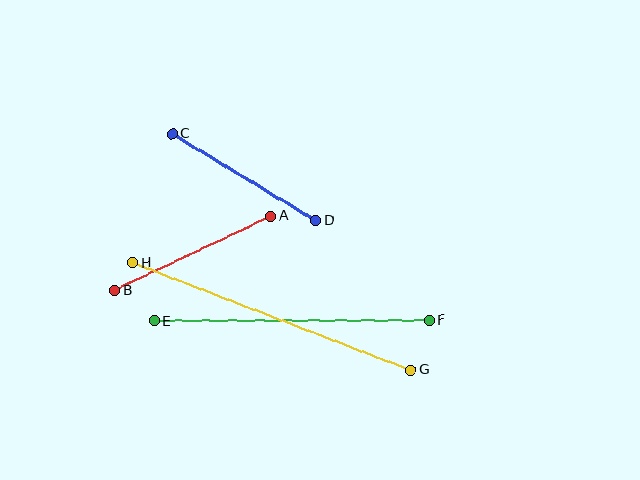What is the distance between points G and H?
The distance is approximately 298 pixels.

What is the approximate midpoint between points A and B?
The midpoint is at approximately (193, 253) pixels.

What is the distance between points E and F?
The distance is approximately 275 pixels.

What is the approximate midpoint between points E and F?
The midpoint is at approximately (292, 321) pixels.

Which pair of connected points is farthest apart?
Points G and H are farthest apart.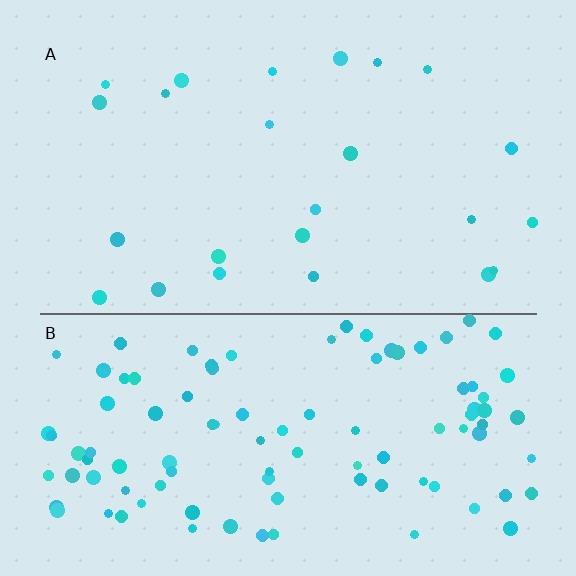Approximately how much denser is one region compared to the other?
Approximately 4.3× — region B over region A.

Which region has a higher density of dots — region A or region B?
B (the bottom).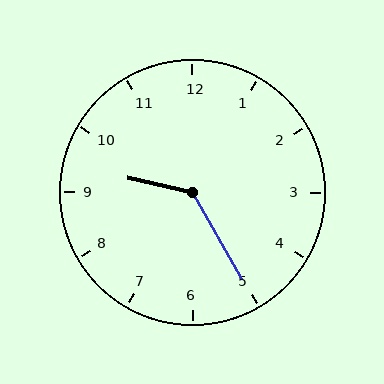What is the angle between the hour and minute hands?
Approximately 132 degrees.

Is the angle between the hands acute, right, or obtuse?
It is obtuse.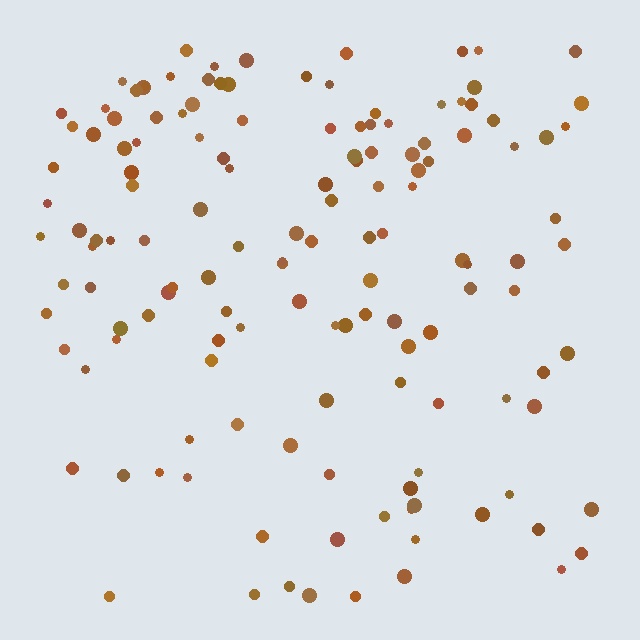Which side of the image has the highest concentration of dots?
The top.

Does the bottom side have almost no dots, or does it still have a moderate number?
Still a moderate number, just noticeably fewer than the top.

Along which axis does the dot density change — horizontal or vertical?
Vertical.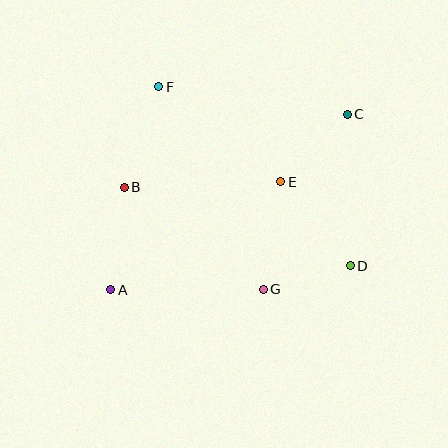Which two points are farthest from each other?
Points A and C are farthest from each other.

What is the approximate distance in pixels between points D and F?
The distance between D and F is approximately 262 pixels.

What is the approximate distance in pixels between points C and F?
The distance between C and F is approximately 190 pixels.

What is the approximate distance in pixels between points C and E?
The distance between C and E is approximately 95 pixels.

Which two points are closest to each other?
Points D and G are closest to each other.